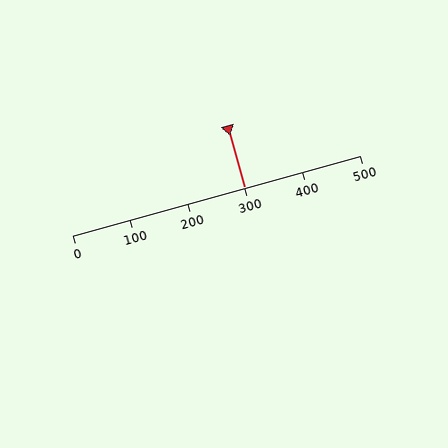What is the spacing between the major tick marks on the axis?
The major ticks are spaced 100 apart.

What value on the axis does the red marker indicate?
The marker indicates approximately 300.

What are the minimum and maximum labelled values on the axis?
The axis runs from 0 to 500.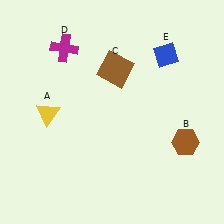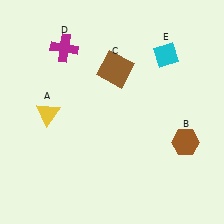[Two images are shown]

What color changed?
The diamond (E) changed from blue in Image 1 to cyan in Image 2.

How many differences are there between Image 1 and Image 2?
There is 1 difference between the two images.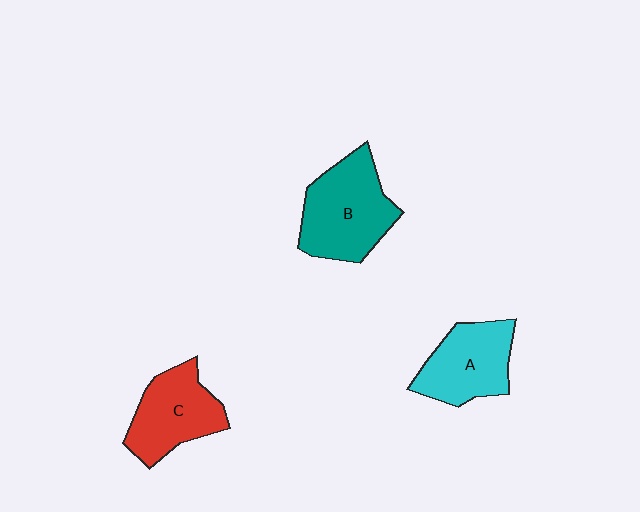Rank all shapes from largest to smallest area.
From largest to smallest: B (teal), C (red), A (cyan).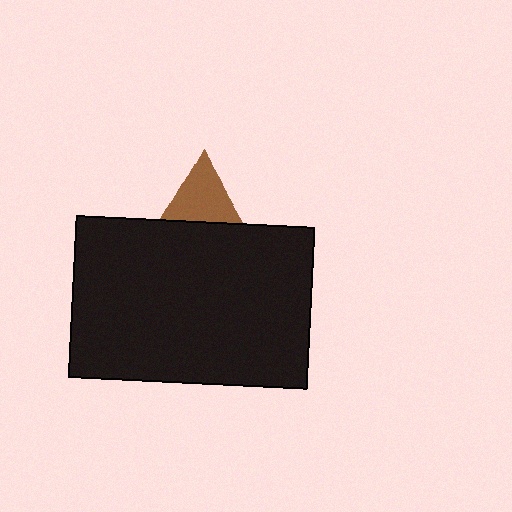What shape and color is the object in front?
The object in front is a black rectangle.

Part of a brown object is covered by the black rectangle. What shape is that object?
It is a triangle.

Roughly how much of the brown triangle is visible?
About half of it is visible (roughly 52%).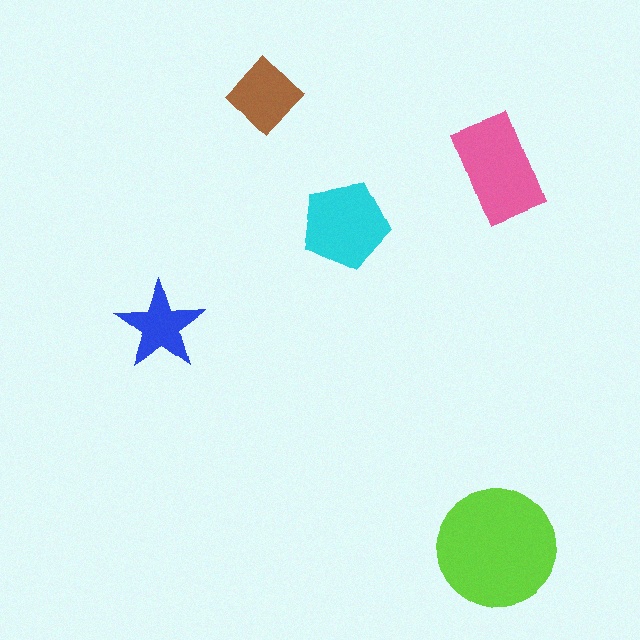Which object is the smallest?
The blue star.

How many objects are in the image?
There are 5 objects in the image.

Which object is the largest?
The lime circle.